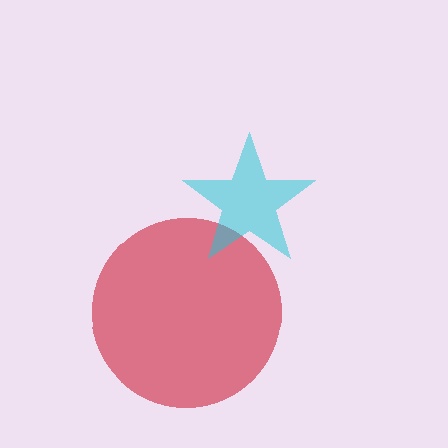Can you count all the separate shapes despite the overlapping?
Yes, there are 2 separate shapes.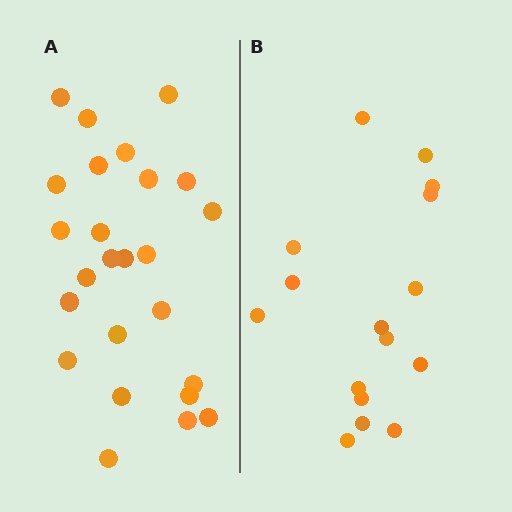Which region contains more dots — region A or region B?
Region A (the left region) has more dots.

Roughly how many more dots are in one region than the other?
Region A has roughly 8 or so more dots than region B.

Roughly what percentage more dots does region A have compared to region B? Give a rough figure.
About 55% more.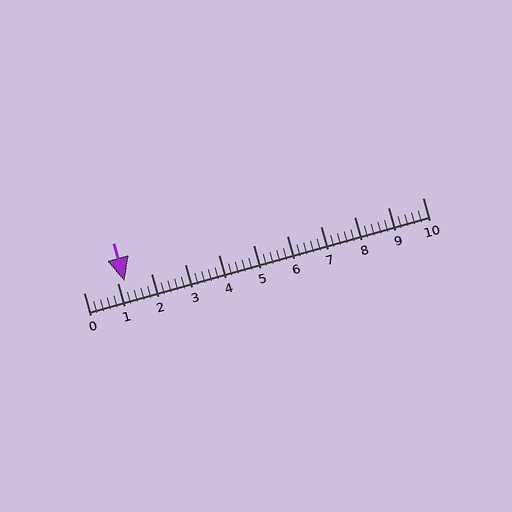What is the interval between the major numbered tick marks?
The major tick marks are spaced 1 units apart.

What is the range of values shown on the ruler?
The ruler shows values from 0 to 10.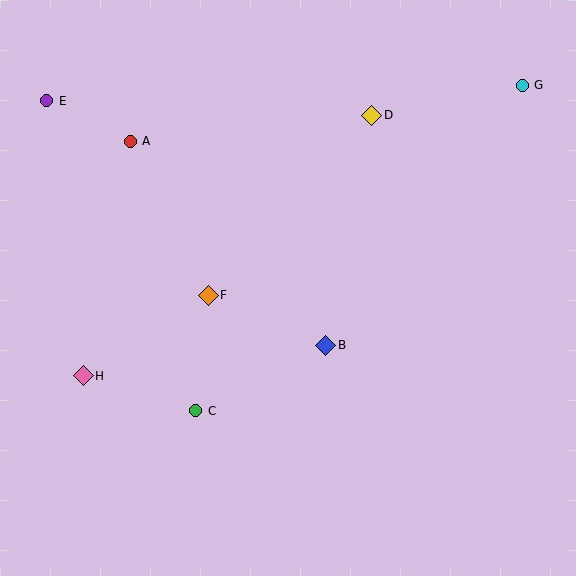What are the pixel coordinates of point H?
Point H is at (83, 376).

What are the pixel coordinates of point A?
Point A is at (130, 141).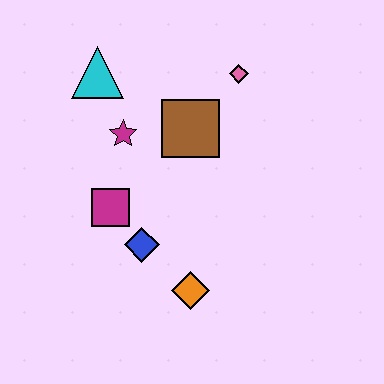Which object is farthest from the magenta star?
The orange diamond is farthest from the magenta star.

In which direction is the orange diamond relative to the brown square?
The orange diamond is below the brown square.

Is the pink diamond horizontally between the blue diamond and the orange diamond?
No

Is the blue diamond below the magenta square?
Yes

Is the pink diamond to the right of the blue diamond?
Yes